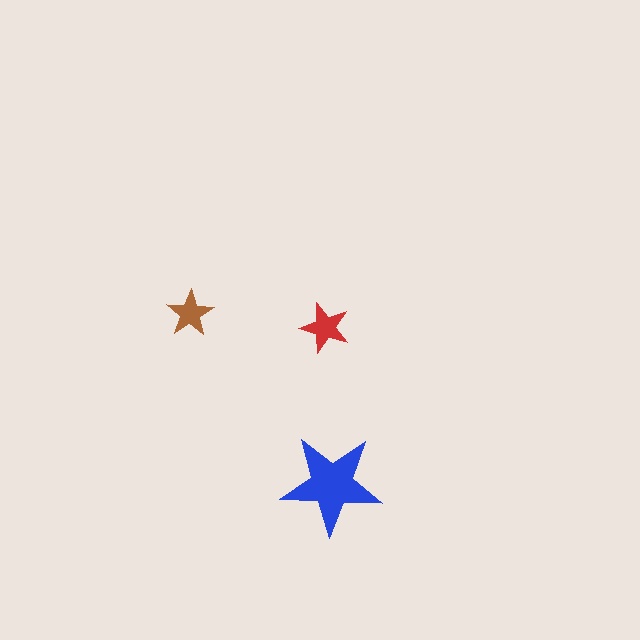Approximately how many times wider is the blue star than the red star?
About 2 times wider.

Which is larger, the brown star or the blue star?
The blue one.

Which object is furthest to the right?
The blue star is rightmost.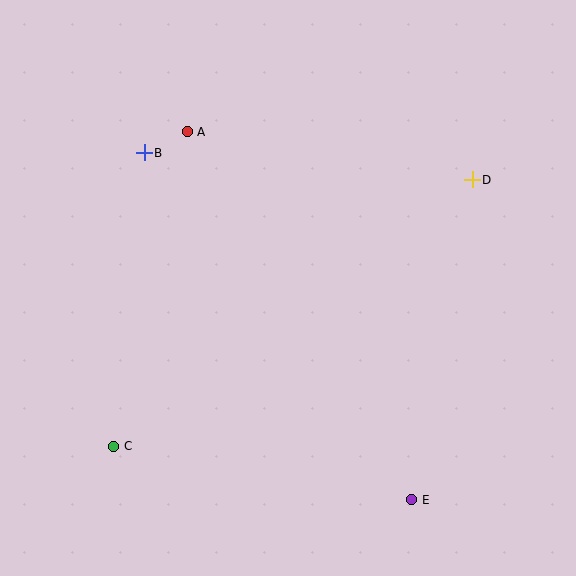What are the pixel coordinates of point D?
Point D is at (472, 180).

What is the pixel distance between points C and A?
The distance between C and A is 323 pixels.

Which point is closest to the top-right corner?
Point D is closest to the top-right corner.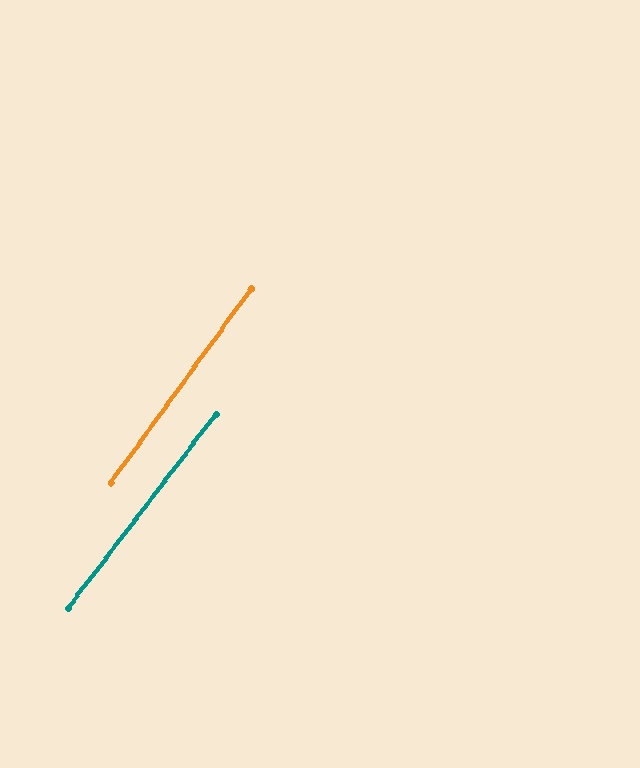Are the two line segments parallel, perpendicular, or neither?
Parallel — their directions differ by only 1.4°.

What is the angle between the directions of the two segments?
Approximately 1 degree.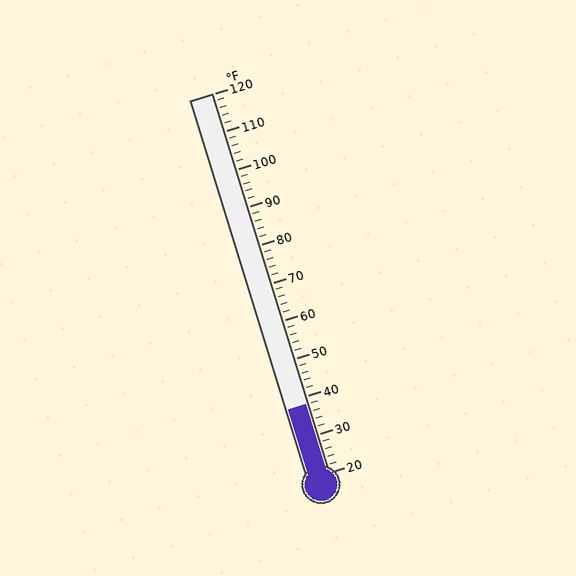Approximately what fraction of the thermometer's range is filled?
The thermometer is filled to approximately 20% of its range.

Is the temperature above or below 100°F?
The temperature is below 100°F.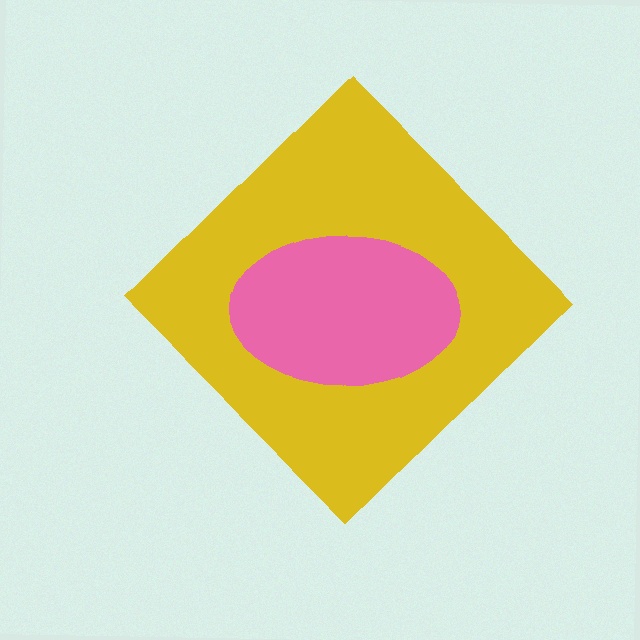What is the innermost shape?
The pink ellipse.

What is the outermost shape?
The yellow diamond.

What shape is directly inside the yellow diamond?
The pink ellipse.